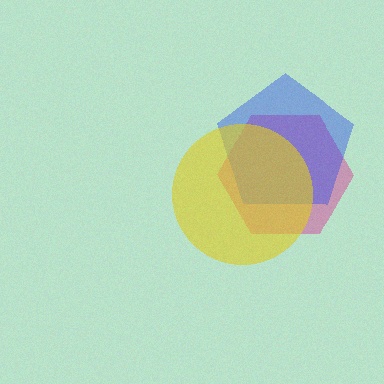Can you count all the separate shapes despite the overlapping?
Yes, there are 3 separate shapes.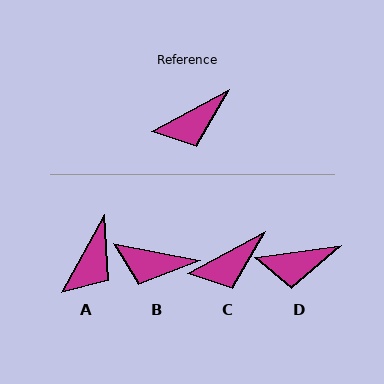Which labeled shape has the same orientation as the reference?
C.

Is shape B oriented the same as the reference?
No, it is off by about 39 degrees.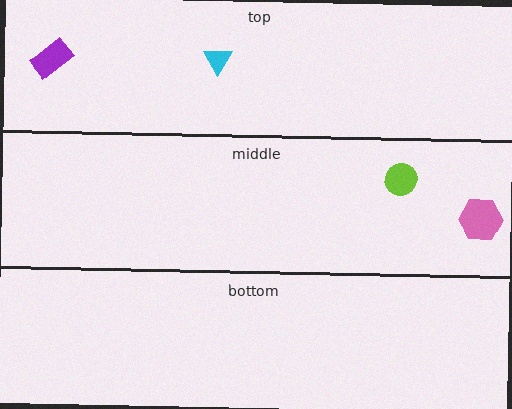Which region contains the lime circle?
The middle region.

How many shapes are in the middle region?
2.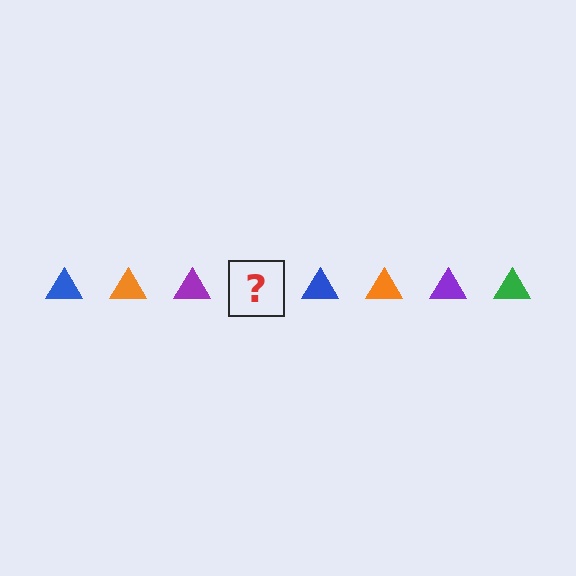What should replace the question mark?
The question mark should be replaced with a green triangle.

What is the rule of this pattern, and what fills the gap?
The rule is that the pattern cycles through blue, orange, purple, green triangles. The gap should be filled with a green triangle.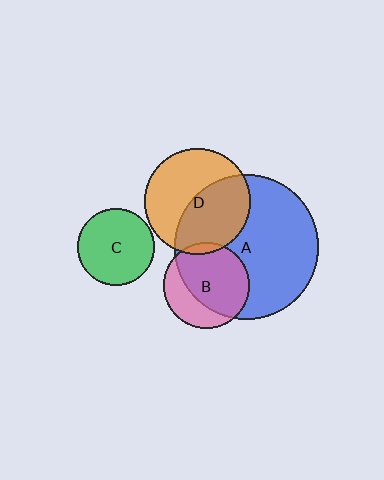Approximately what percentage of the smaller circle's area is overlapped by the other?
Approximately 70%.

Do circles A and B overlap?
Yes.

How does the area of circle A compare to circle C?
Approximately 3.5 times.